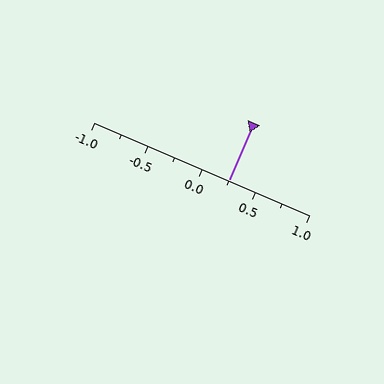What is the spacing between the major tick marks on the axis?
The major ticks are spaced 0.5 apart.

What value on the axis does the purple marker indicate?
The marker indicates approximately 0.25.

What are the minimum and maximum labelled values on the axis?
The axis runs from -1.0 to 1.0.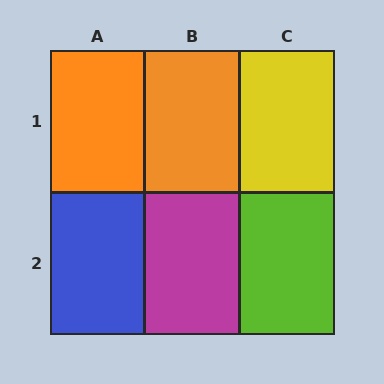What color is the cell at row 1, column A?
Orange.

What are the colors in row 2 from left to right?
Blue, magenta, lime.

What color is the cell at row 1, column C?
Yellow.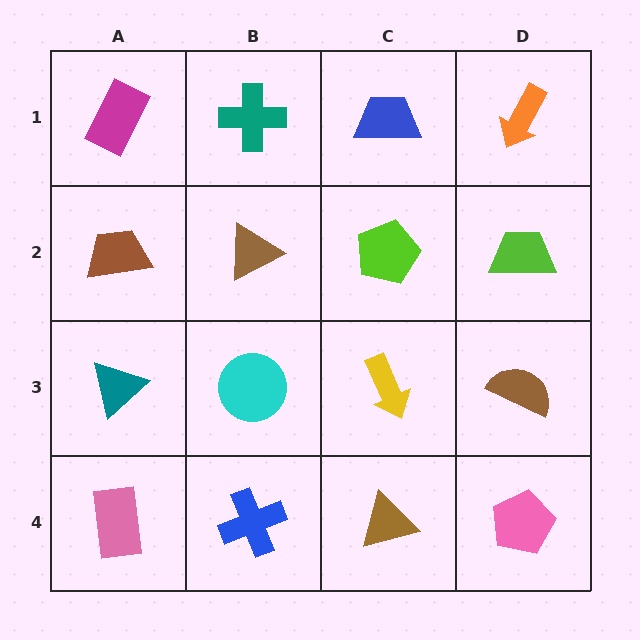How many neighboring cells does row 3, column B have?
4.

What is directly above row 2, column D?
An orange arrow.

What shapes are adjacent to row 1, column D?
A lime trapezoid (row 2, column D), a blue trapezoid (row 1, column C).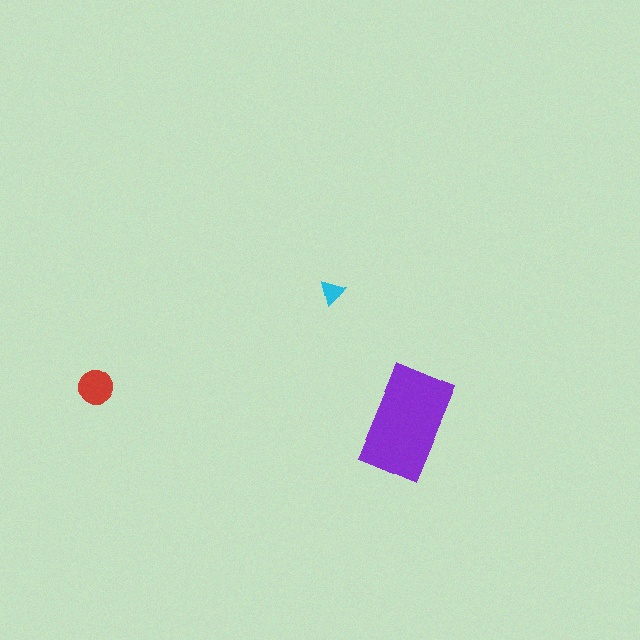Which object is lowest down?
The purple rectangle is bottommost.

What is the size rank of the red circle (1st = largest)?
2nd.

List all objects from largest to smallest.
The purple rectangle, the red circle, the cyan triangle.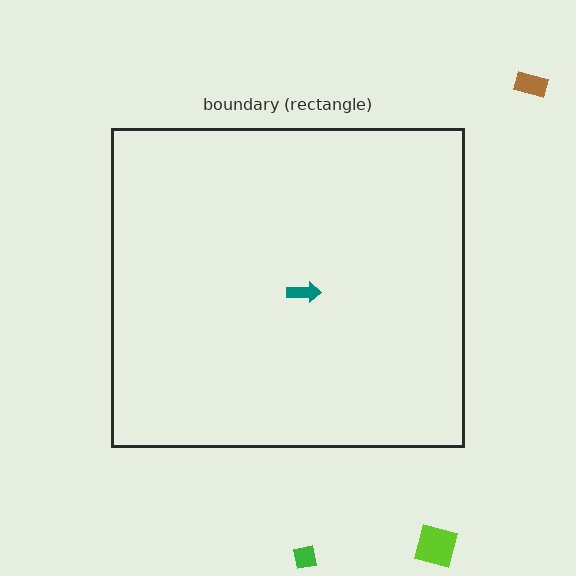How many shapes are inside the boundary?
1 inside, 3 outside.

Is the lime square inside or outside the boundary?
Outside.